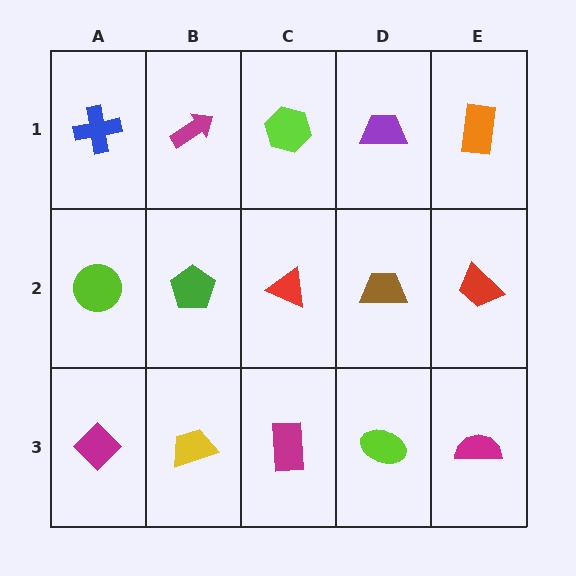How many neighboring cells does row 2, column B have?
4.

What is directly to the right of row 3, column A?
A yellow trapezoid.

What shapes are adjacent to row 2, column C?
A lime hexagon (row 1, column C), a magenta rectangle (row 3, column C), a green pentagon (row 2, column B), a brown trapezoid (row 2, column D).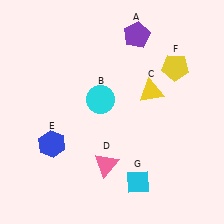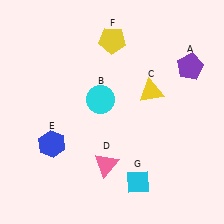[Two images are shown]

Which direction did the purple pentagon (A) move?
The purple pentagon (A) moved right.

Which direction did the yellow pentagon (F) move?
The yellow pentagon (F) moved left.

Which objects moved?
The objects that moved are: the purple pentagon (A), the yellow pentagon (F).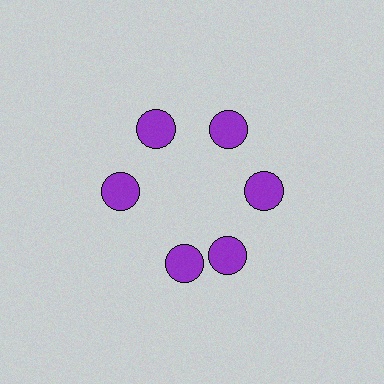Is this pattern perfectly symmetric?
No. The 6 purple circles are arranged in a ring, but one element near the 7 o'clock position is rotated out of alignment along the ring, breaking the 6-fold rotational symmetry.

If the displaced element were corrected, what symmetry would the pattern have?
It would have 6-fold rotational symmetry — the pattern would map onto itself every 60 degrees.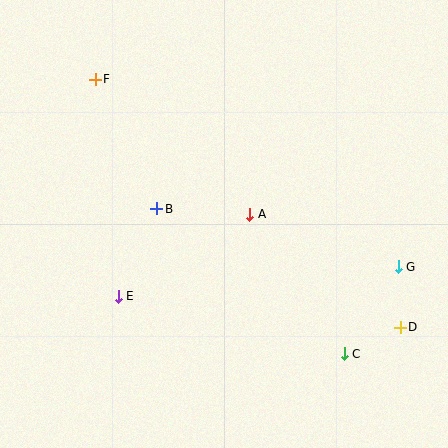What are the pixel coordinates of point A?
Point A is at (250, 214).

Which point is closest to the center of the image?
Point A at (250, 214) is closest to the center.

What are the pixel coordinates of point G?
Point G is at (398, 267).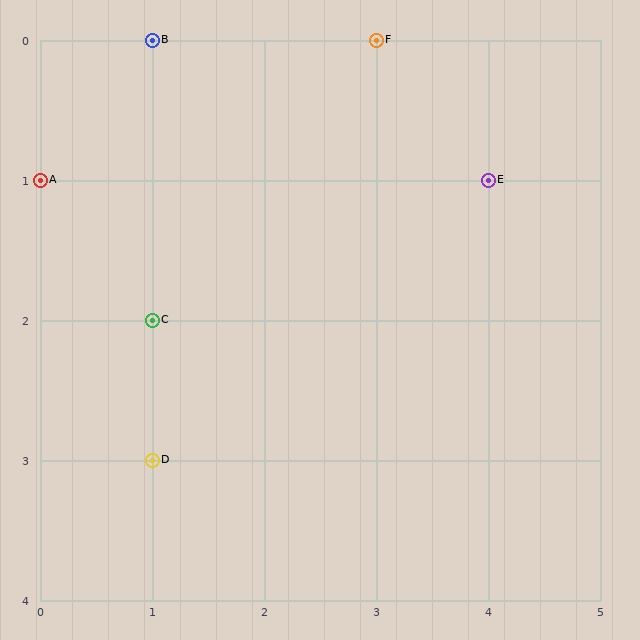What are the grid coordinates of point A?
Point A is at grid coordinates (0, 1).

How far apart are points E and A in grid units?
Points E and A are 4 columns apart.